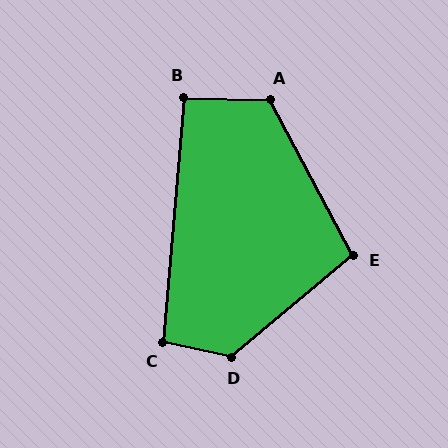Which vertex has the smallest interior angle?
B, at approximately 94 degrees.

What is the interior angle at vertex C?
Approximately 97 degrees (obtuse).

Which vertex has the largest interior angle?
D, at approximately 128 degrees.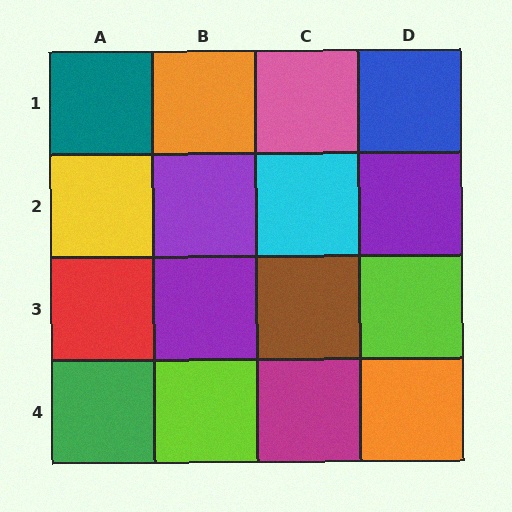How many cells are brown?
1 cell is brown.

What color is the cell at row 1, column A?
Teal.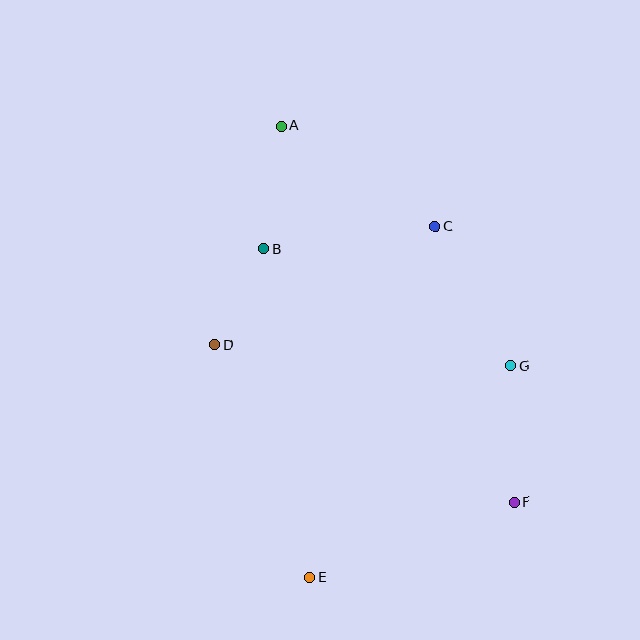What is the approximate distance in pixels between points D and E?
The distance between D and E is approximately 252 pixels.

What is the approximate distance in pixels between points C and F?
The distance between C and F is approximately 287 pixels.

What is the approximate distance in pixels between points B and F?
The distance between B and F is approximately 357 pixels.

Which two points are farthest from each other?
Points A and E are farthest from each other.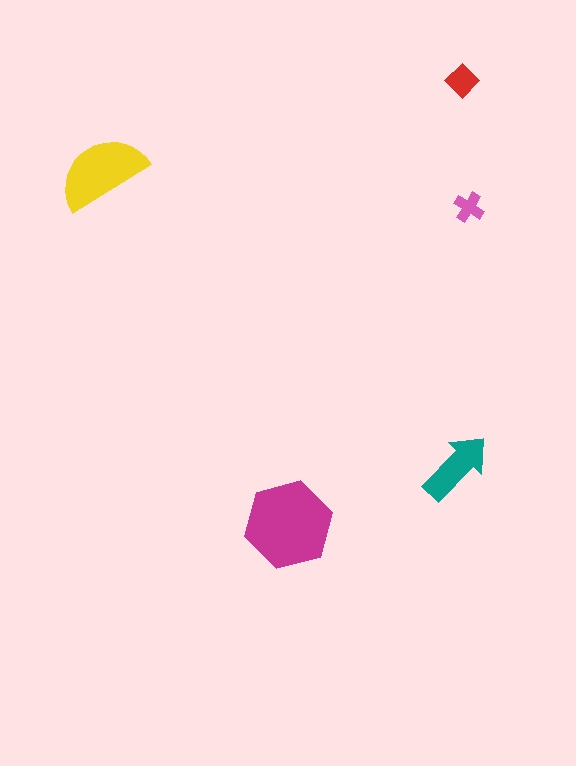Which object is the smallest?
The pink cross.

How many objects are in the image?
There are 5 objects in the image.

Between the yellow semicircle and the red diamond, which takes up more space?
The yellow semicircle.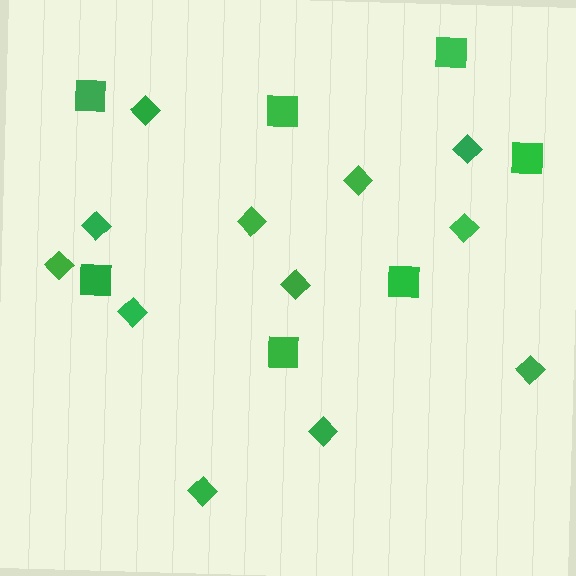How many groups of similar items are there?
There are 2 groups: one group of diamonds (12) and one group of squares (7).